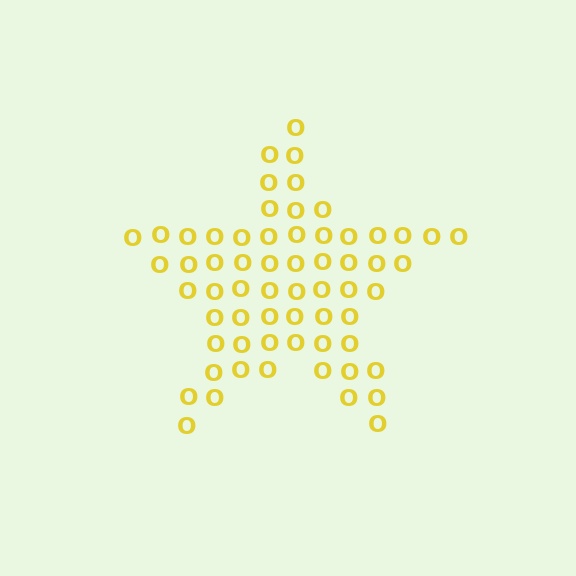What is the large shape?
The large shape is a star.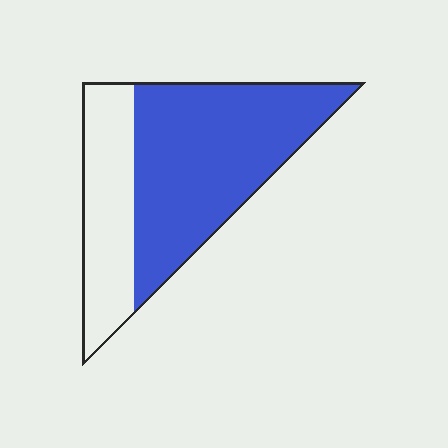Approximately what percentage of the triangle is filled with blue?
Approximately 65%.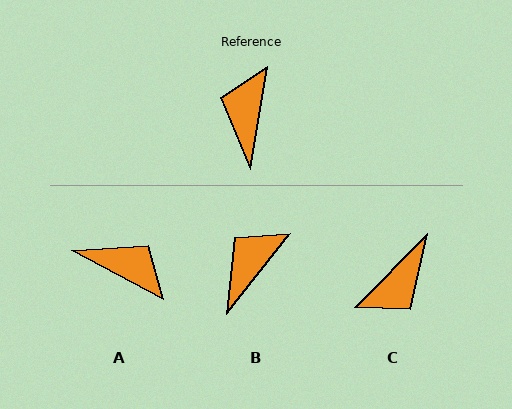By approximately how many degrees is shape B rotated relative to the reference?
Approximately 29 degrees clockwise.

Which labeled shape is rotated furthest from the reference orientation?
C, about 144 degrees away.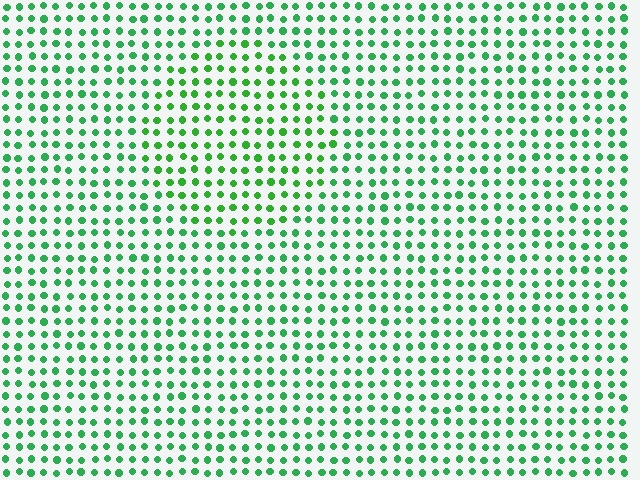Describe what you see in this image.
The image is filled with small green elements in a uniform arrangement. A circle-shaped region is visible where the elements are tinted to a slightly different hue, forming a subtle color boundary.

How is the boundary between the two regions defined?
The boundary is defined purely by a slight shift in hue (about 18 degrees). Spacing, size, and orientation are identical on both sides.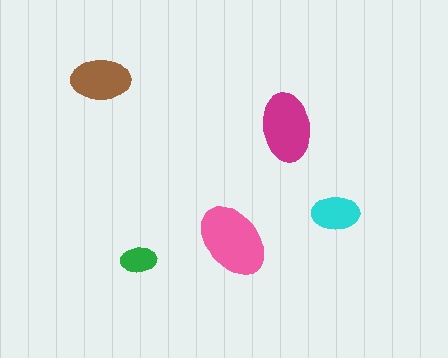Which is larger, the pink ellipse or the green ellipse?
The pink one.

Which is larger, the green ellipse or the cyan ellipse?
The cyan one.